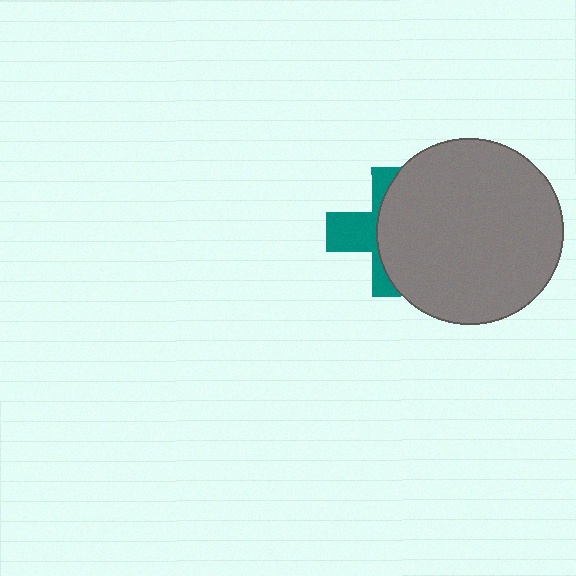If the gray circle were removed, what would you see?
You would see the complete teal cross.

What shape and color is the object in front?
The object in front is a gray circle.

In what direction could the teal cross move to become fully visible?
The teal cross could move left. That would shift it out from behind the gray circle entirely.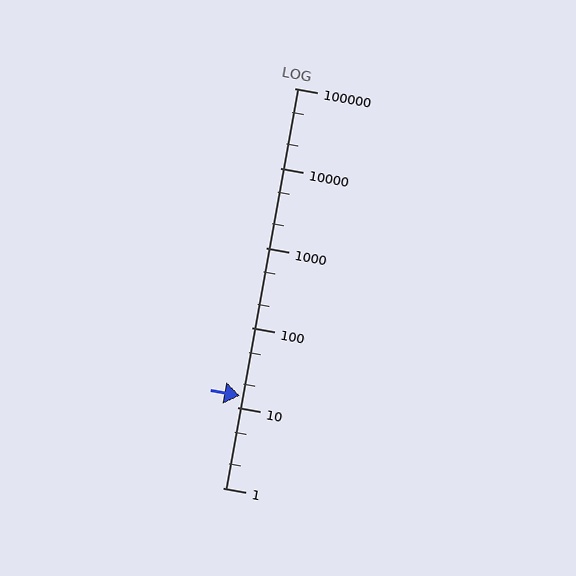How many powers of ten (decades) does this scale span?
The scale spans 5 decades, from 1 to 100000.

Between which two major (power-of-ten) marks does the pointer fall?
The pointer is between 10 and 100.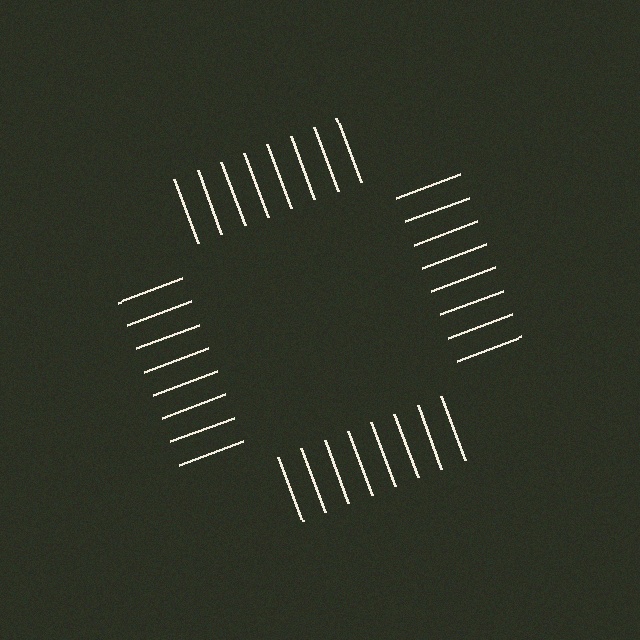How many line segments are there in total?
32 — 8 along each of the 4 edges.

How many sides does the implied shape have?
4 sides — the line-ends trace a square.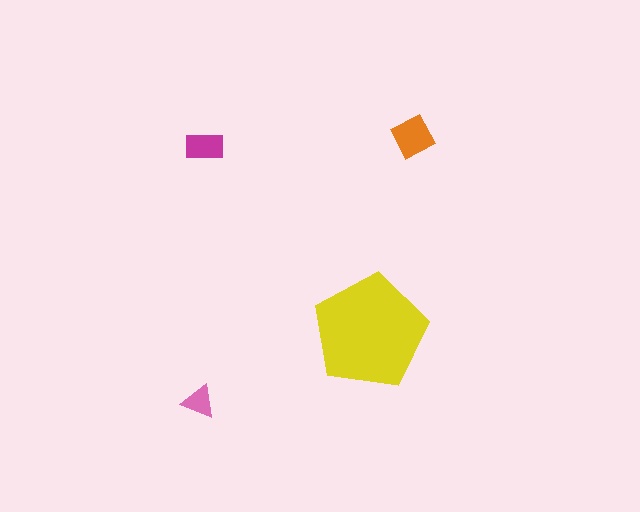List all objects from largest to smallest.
The yellow pentagon, the orange diamond, the magenta rectangle, the pink triangle.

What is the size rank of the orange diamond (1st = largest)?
2nd.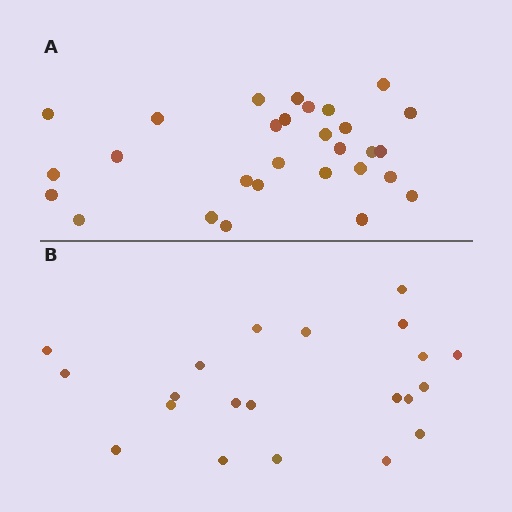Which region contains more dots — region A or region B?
Region A (the top region) has more dots.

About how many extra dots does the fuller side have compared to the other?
Region A has roughly 8 or so more dots than region B.